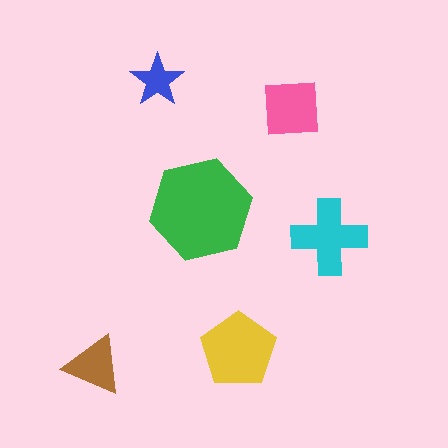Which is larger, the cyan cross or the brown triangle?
The cyan cross.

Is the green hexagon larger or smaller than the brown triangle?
Larger.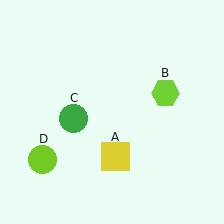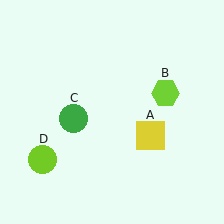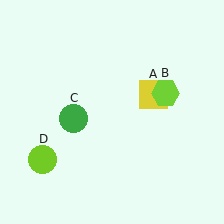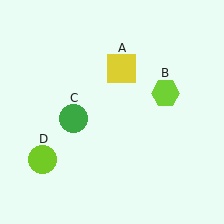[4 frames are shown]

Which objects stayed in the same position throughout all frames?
Lime hexagon (object B) and green circle (object C) and lime circle (object D) remained stationary.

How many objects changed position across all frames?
1 object changed position: yellow square (object A).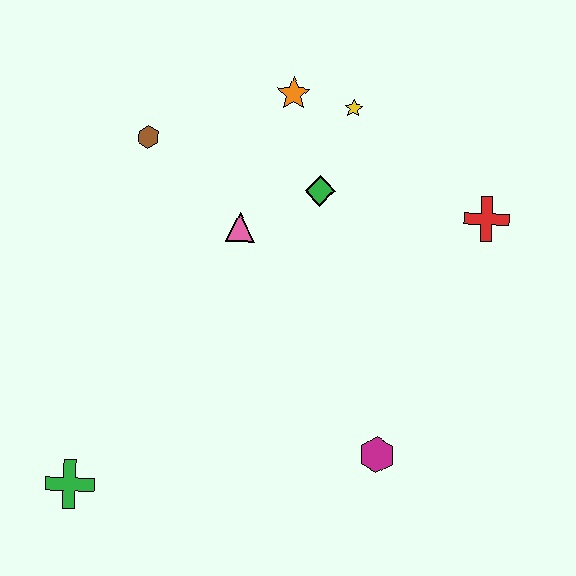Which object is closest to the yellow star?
The orange star is closest to the yellow star.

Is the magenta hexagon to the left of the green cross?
No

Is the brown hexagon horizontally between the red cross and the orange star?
No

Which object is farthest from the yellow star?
The green cross is farthest from the yellow star.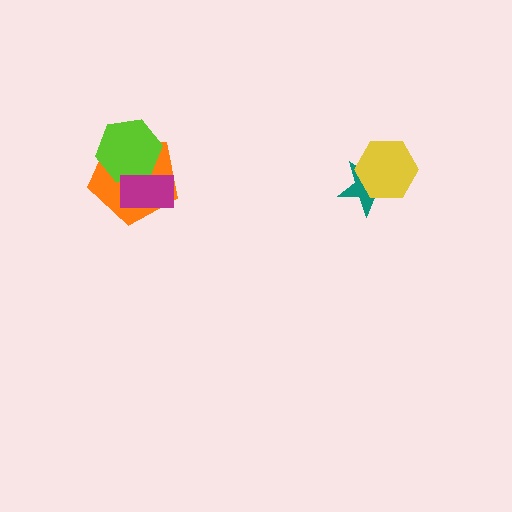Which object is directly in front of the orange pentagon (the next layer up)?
The lime hexagon is directly in front of the orange pentagon.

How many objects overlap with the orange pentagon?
2 objects overlap with the orange pentagon.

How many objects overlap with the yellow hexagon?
1 object overlaps with the yellow hexagon.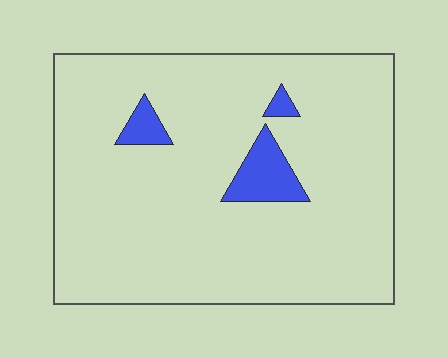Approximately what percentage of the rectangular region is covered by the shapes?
Approximately 5%.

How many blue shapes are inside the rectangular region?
3.